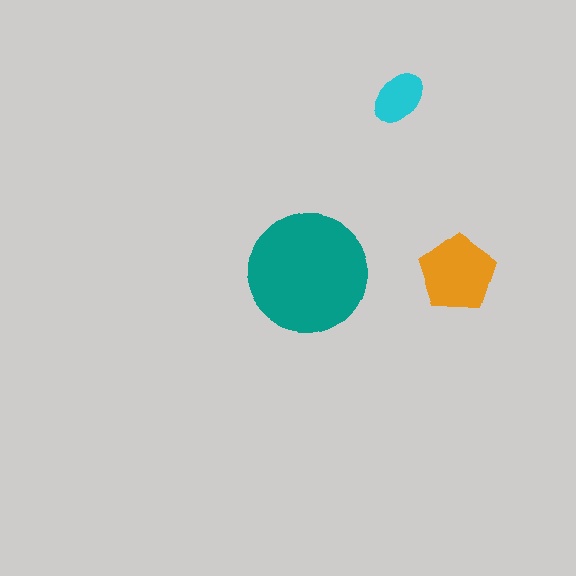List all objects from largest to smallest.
The teal circle, the orange pentagon, the cyan ellipse.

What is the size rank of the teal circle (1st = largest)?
1st.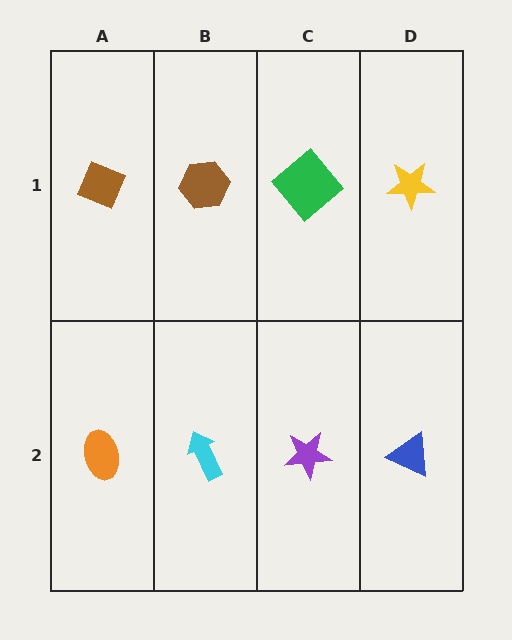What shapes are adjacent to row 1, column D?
A blue triangle (row 2, column D), a green diamond (row 1, column C).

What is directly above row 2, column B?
A brown hexagon.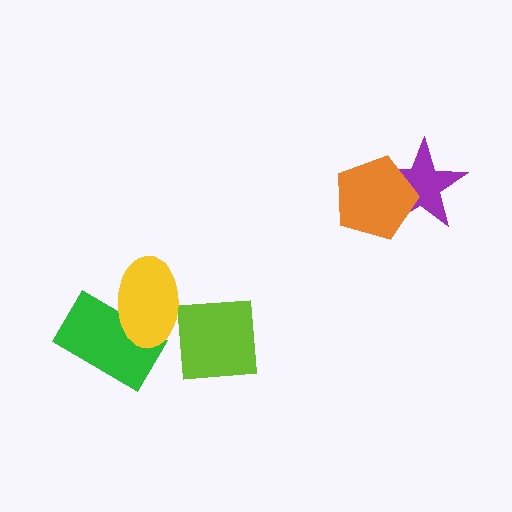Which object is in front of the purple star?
The orange pentagon is in front of the purple star.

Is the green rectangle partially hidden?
Yes, it is partially covered by another shape.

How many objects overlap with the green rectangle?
1 object overlaps with the green rectangle.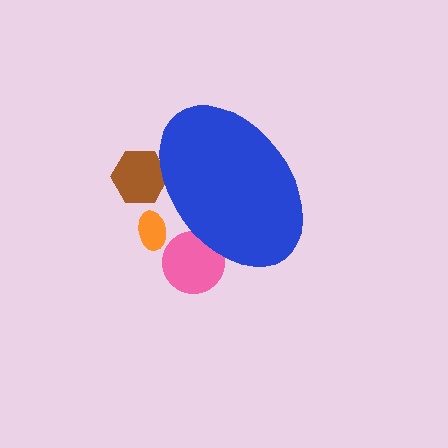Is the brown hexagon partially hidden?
Yes, the brown hexagon is partially hidden behind the blue ellipse.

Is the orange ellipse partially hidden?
Yes, the orange ellipse is partially hidden behind the blue ellipse.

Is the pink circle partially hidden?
Yes, the pink circle is partially hidden behind the blue ellipse.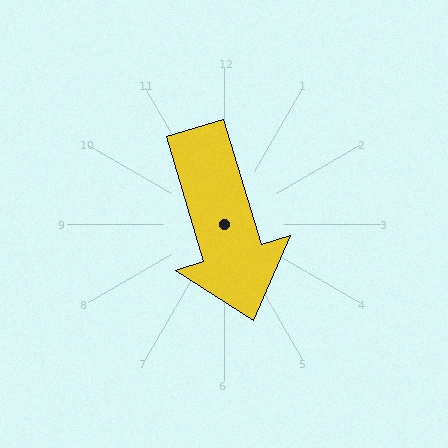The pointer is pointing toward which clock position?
Roughly 5 o'clock.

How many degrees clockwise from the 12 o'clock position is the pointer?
Approximately 163 degrees.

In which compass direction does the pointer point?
South.